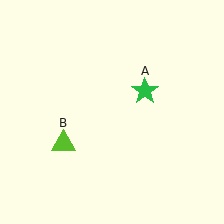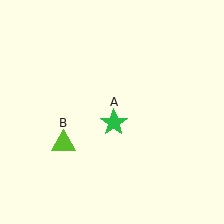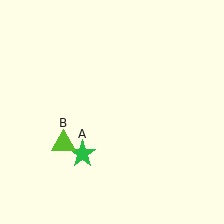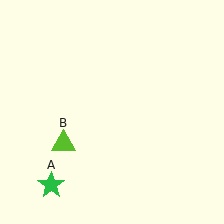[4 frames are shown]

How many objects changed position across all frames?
1 object changed position: green star (object A).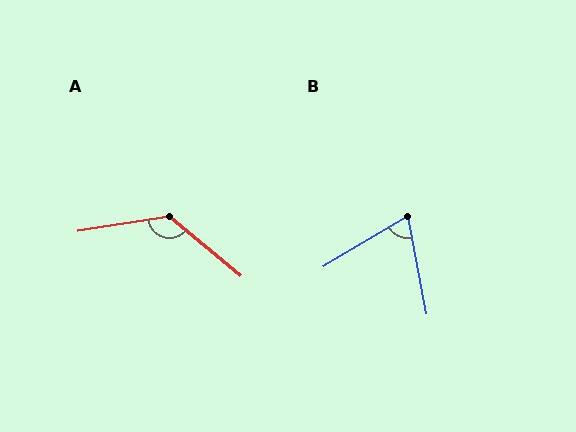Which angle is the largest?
A, at approximately 131 degrees.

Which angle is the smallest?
B, at approximately 70 degrees.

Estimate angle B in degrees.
Approximately 70 degrees.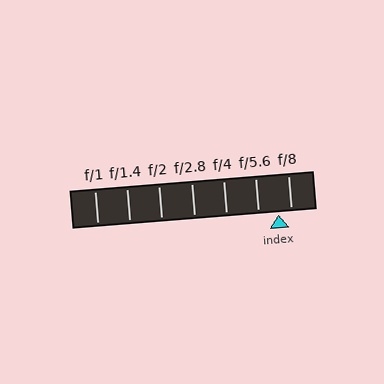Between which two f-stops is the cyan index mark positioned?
The index mark is between f/5.6 and f/8.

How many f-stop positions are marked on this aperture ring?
There are 7 f-stop positions marked.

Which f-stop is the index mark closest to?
The index mark is closest to f/8.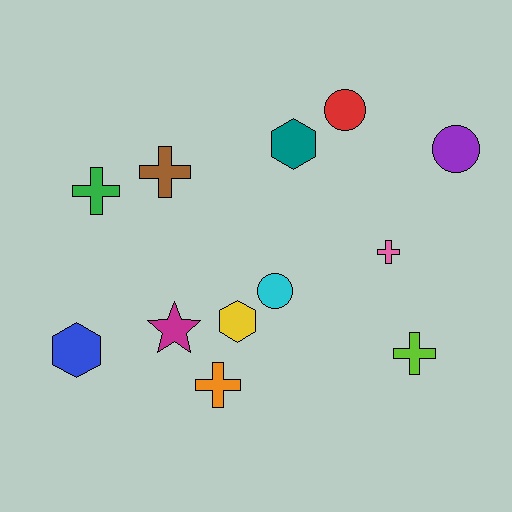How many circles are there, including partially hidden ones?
There are 3 circles.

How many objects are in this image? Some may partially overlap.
There are 12 objects.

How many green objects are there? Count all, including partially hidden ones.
There is 1 green object.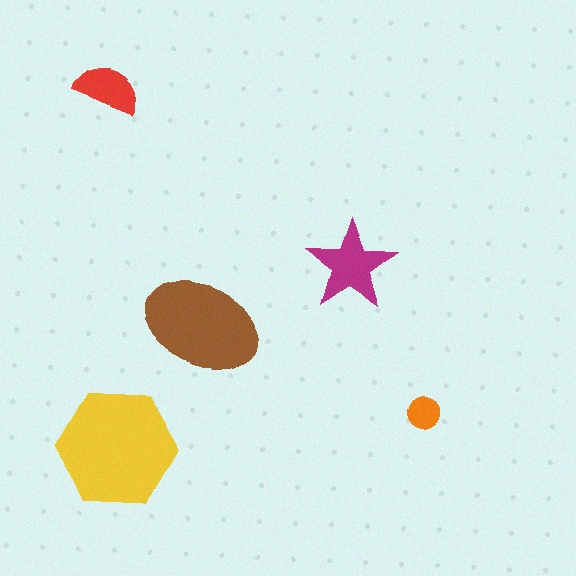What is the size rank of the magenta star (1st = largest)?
3rd.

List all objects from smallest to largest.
The orange circle, the red semicircle, the magenta star, the brown ellipse, the yellow hexagon.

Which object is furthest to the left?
The red semicircle is leftmost.